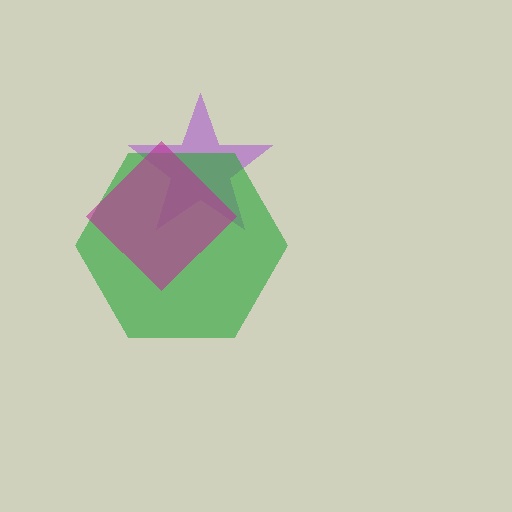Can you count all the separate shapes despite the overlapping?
Yes, there are 3 separate shapes.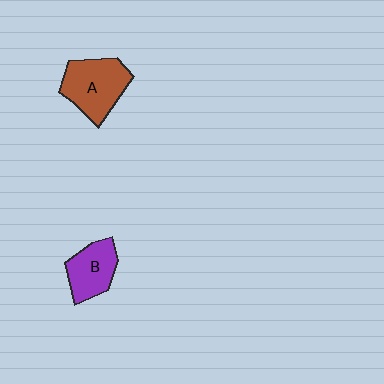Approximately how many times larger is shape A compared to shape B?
Approximately 1.4 times.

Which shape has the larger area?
Shape A (brown).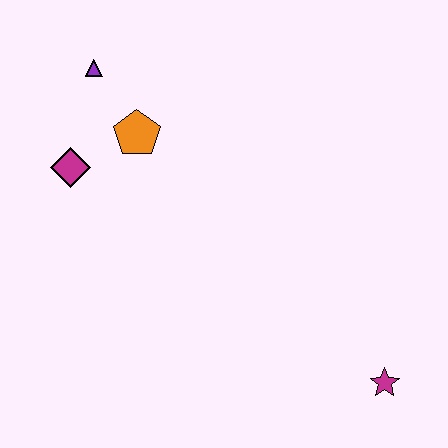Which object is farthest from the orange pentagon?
The magenta star is farthest from the orange pentagon.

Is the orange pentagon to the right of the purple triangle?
Yes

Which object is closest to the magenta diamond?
The orange pentagon is closest to the magenta diamond.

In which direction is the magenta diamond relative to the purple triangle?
The magenta diamond is below the purple triangle.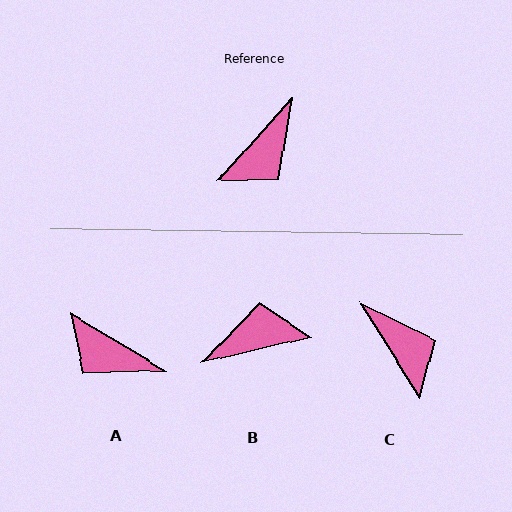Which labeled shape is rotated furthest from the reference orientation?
B, about 145 degrees away.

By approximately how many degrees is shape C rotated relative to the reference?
Approximately 74 degrees counter-clockwise.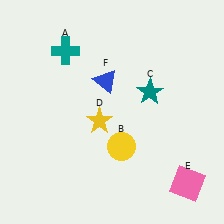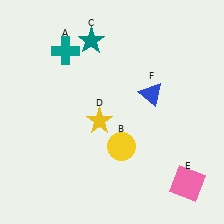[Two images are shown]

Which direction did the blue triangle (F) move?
The blue triangle (F) moved right.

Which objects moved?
The objects that moved are: the teal star (C), the blue triangle (F).